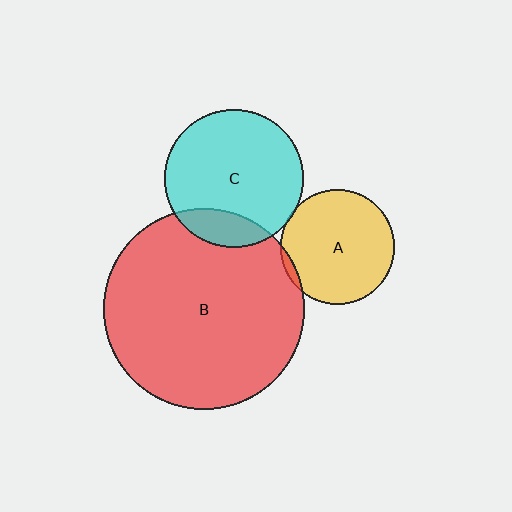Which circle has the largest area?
Circle B (red).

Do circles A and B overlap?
Yes.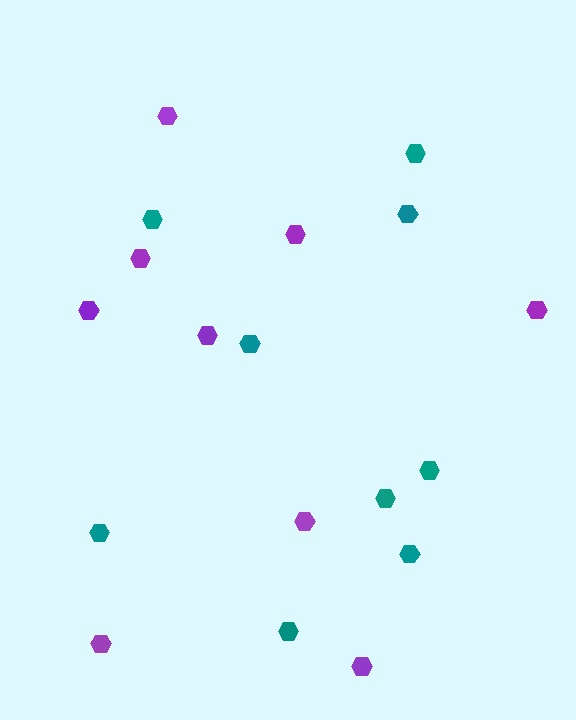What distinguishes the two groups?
There are 2 groups: one group of teal hexagons (9) and one group of purple hexagons (9).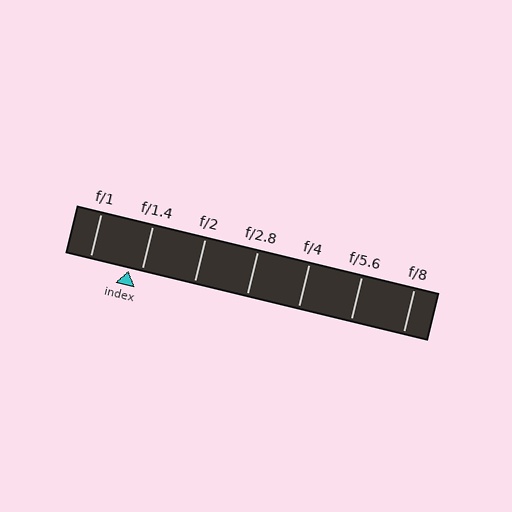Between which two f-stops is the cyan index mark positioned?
The index mark is between f/1 and f/1.4.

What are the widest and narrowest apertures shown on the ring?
The widest aperture shown is f/1 and the narrowest is f/8.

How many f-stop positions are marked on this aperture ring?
There are 7 f-stop positions marked.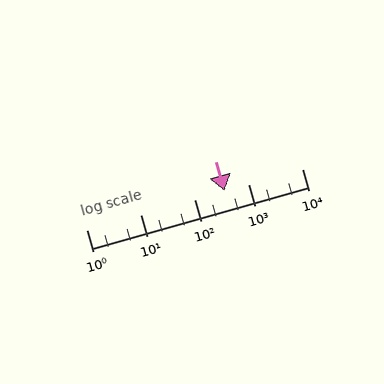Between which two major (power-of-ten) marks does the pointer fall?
The pointer is between 100 and 1000.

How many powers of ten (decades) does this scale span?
The scale spans 4 decades, from 1 to 10000.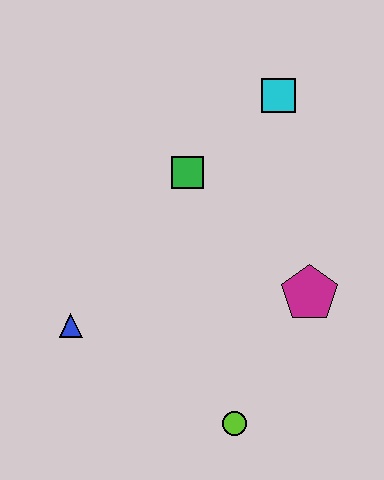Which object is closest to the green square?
The cyan square is closest to the green square.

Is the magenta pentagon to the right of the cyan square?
Yes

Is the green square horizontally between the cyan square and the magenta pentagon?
No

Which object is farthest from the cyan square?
The lime circle is farthest from the cyan square.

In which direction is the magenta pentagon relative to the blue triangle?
The magenta pentagon is to the right of the blue triangle.